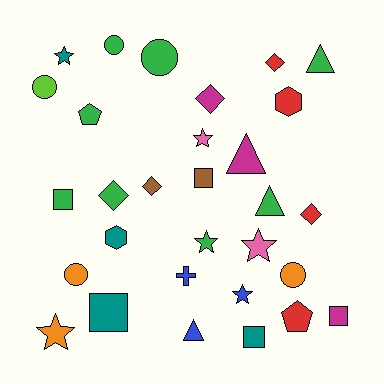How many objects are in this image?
There are 30 objects.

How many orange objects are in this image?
There are 3 orange objects.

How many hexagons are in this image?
There are 2 hexagons.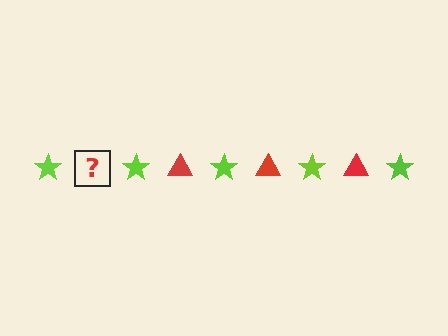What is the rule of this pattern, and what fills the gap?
The rule is that the pattern alternates between lime star and red triangle. The gap should be filled with a red triangle.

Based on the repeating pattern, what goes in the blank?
The blank should be a red triangle.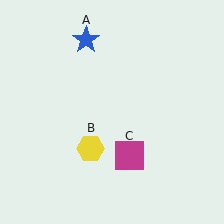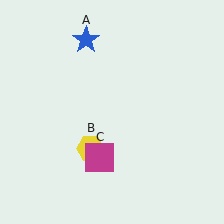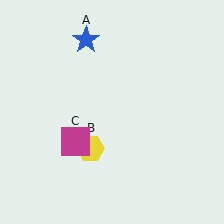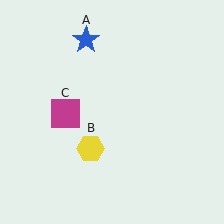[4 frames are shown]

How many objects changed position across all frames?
1 object changed position: magenta square (object C).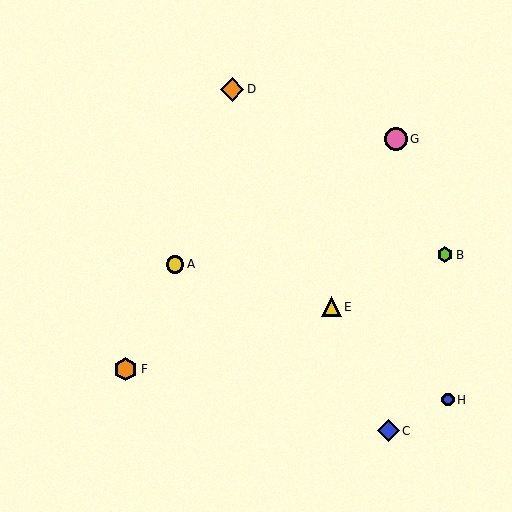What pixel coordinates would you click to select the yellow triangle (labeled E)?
Click at (331, 307) to select the yellow triangle E.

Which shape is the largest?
The orange diamond (labeled D) is the largest.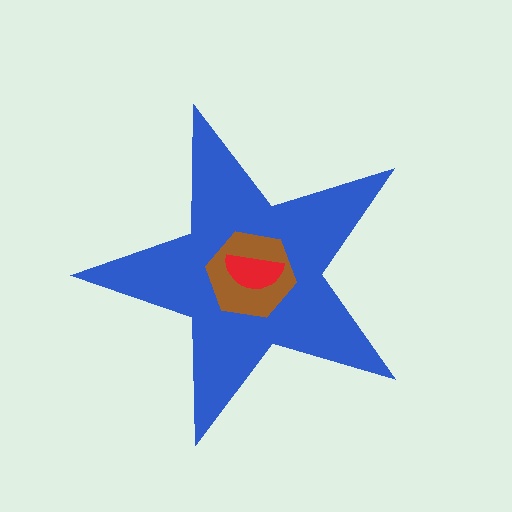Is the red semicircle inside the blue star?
Yes.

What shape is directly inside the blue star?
The brown hexagon.